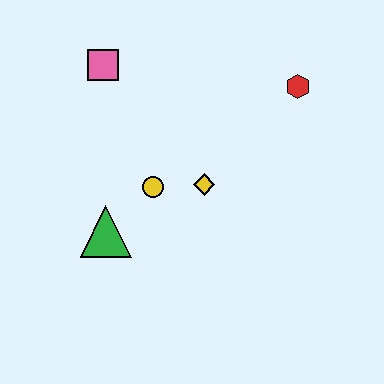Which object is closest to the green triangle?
The yellow circle is closest to the green triangle.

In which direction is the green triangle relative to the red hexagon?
The green triangle is to the left of the red hexagon.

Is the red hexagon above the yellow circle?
Yes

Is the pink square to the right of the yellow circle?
No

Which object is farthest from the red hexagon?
The green triangle is farthest from the red hexagon.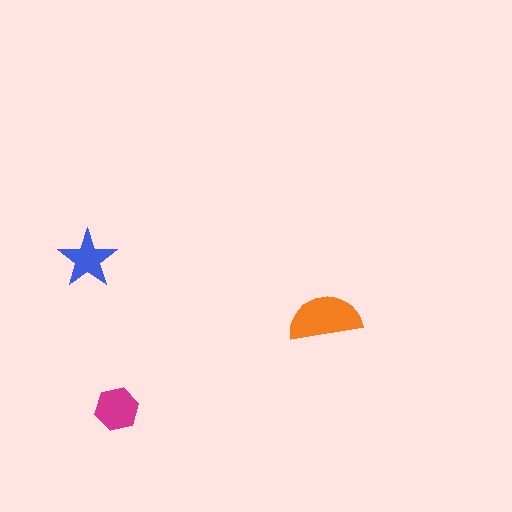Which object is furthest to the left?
The blue star is leftmost.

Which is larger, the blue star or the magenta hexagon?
The magenta hexagon.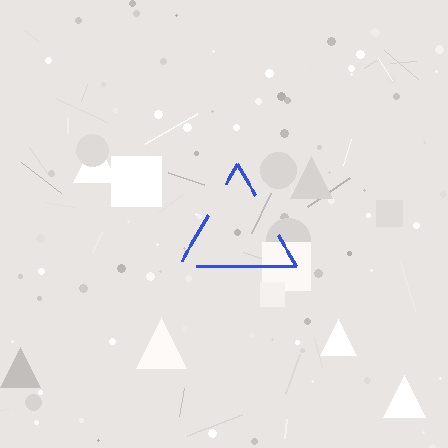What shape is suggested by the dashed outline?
The dashed outline suggests a triangle.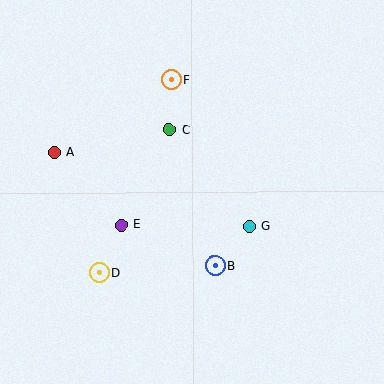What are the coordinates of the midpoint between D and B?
The midpoint between D and B is at (157, 269).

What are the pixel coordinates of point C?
Point C is at (169, 130).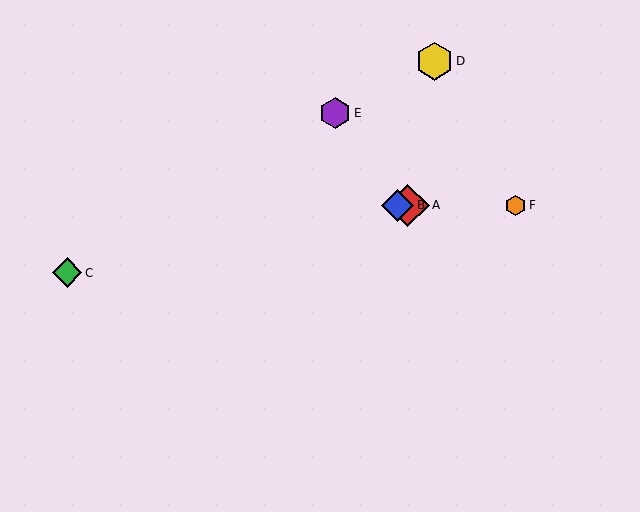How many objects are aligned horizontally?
3 objects (A, B, F) are aligned horizontally.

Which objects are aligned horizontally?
Objects A, B, F are aligned horizontally.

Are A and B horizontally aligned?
Yes, both are at y≈205.